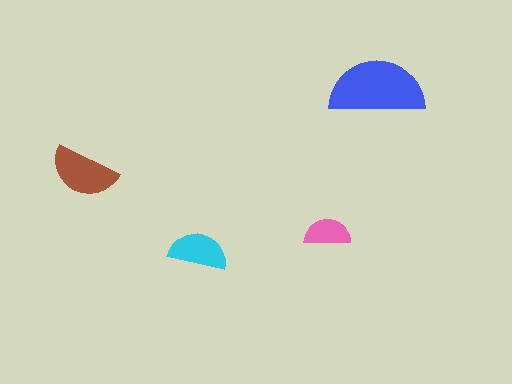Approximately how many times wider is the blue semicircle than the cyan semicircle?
About 1.5 times wider.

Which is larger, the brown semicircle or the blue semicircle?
The blue one.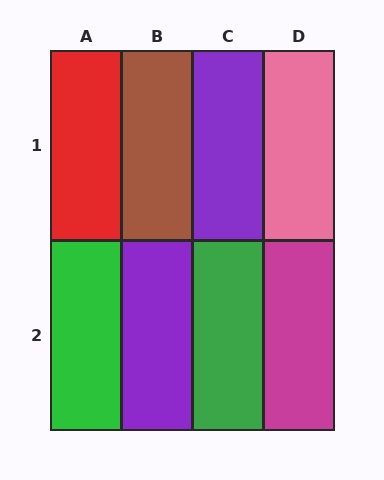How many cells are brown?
1 cell is brown.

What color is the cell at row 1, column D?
Pink.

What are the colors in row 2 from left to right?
Green, purple, green, magenta.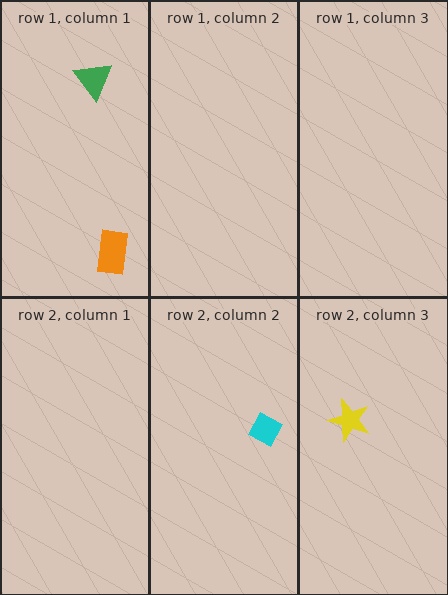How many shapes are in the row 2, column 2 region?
1.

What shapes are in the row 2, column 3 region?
The yellow star.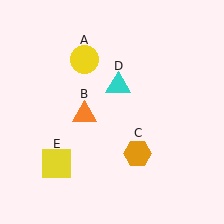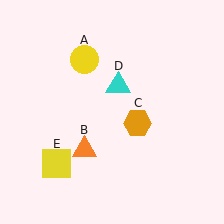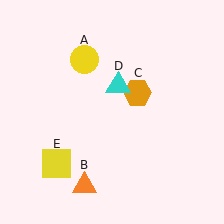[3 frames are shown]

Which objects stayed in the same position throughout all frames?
Yellow circle (object A) and cyan triangle (object D) and yellow square (object E) remained stationary.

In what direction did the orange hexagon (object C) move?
The orange hexagon (object C) moved up.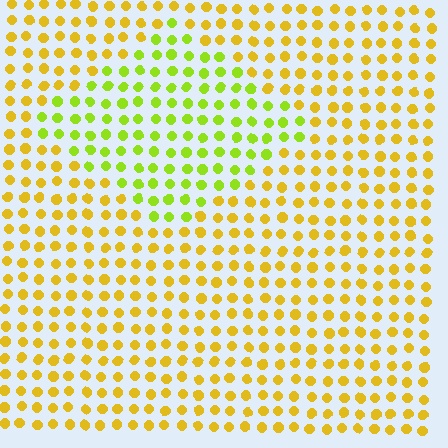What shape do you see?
I see a diamond.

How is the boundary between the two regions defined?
The boundary is defined purely by a slight shift in hue (about 37 degrees). Spacing, size, and orientation are identical on both sides.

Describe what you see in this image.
The image is filled with small yellow elements in a uniform arrangement. A diamond-shaped region is visible where the elements are tinted to a slightly different hue, forming a subtle color boundary.